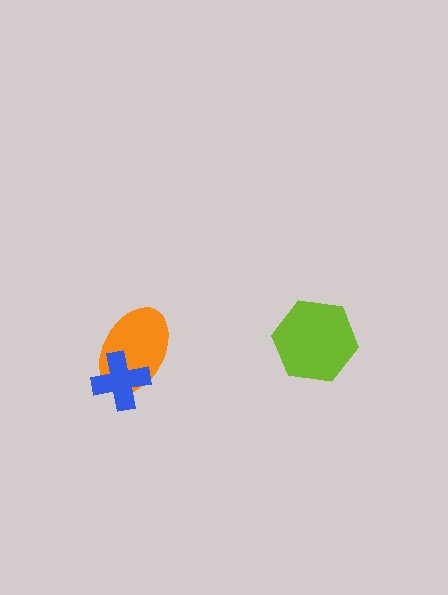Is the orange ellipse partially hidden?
Yes, it is partially covered by another shape.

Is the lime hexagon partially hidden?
No, no other shape covers it.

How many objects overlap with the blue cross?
1 object overlaps with the blue cross.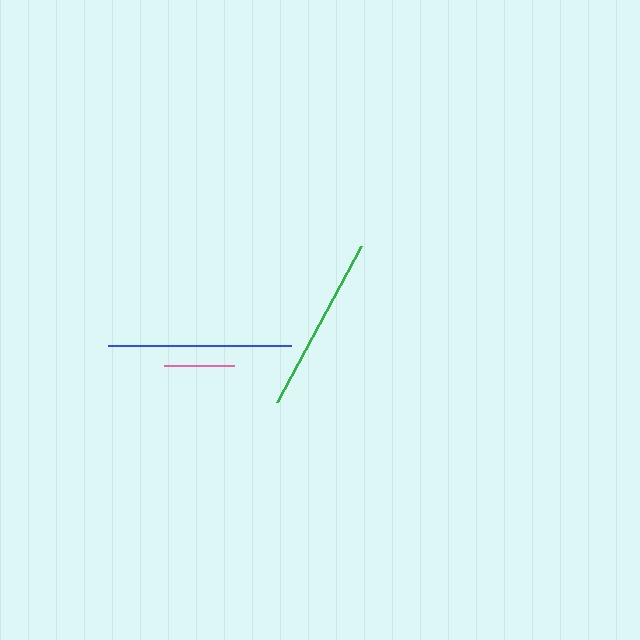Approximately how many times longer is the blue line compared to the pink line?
The blue line is approximately 2.6 times the length of the pink line.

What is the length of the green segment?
The green segment is approximately 177 pixels long.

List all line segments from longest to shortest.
From longest to shortest: blue, green, pink.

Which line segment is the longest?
The blue line is the longest at approximately 183 pixels.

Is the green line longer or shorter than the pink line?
The green line is longer than the pink line.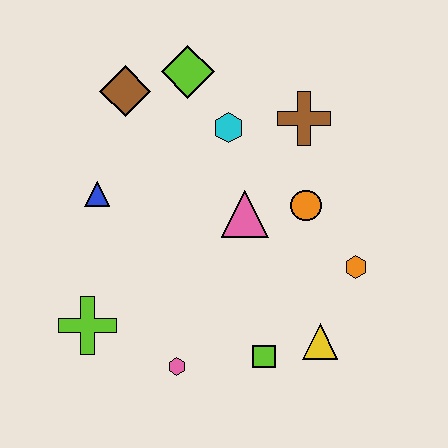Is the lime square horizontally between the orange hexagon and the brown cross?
No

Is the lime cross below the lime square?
No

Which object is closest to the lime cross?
The pink hexagon is closest to the lime cross.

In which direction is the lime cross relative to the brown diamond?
The lime cross is below the brown diamond.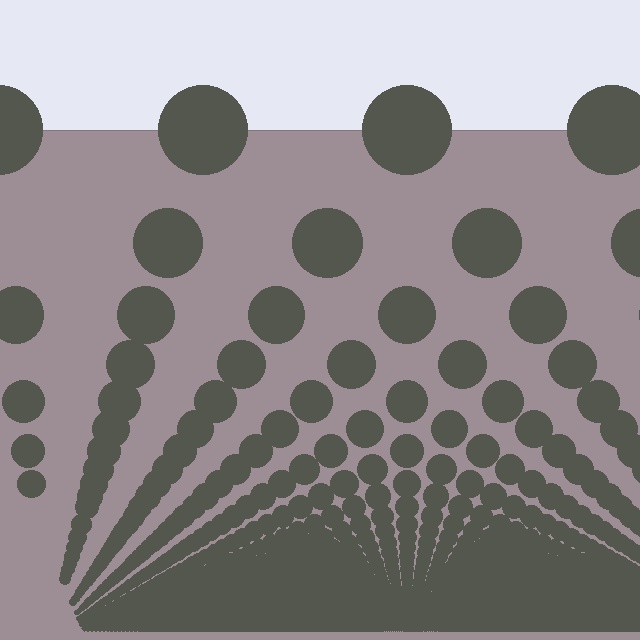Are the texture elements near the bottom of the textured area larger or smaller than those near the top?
Smaller. The gradient is inverted — elements near the bottom are smaller and denser.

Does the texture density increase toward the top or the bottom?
Density increases toward the bottom.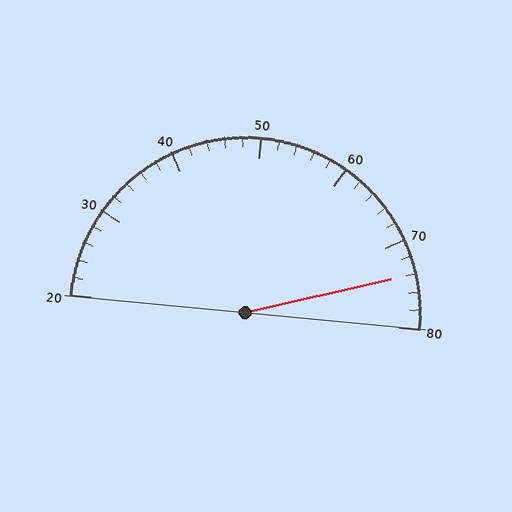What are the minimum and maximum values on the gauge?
The gauge ranges from 20 to 80.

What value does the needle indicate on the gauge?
The needle indicates approximately 74.